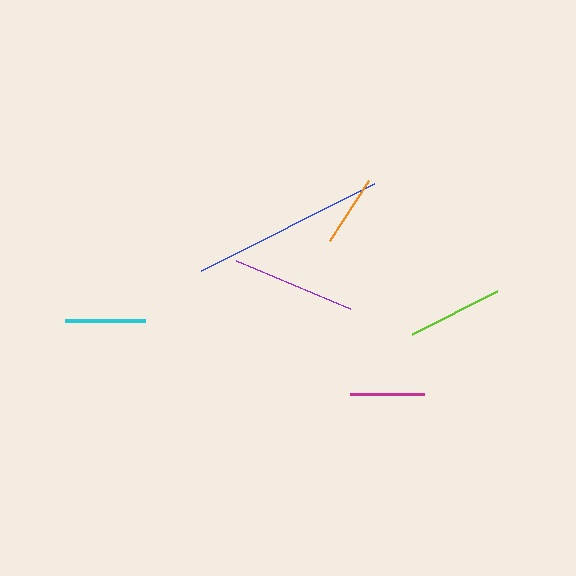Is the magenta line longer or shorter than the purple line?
The purple line is longer than the magenta line.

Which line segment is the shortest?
The orange line is the shortest at approximately 71 pixels.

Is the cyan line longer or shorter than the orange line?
The cyan line is longer than the orange line.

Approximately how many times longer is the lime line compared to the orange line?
The lime line is approximately 1.3 times the length of the orange line.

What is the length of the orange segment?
The orange segment is approximately 71 pixels long.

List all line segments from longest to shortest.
From longest to shortest: blue, purple, lime, cyan, magenta, orange.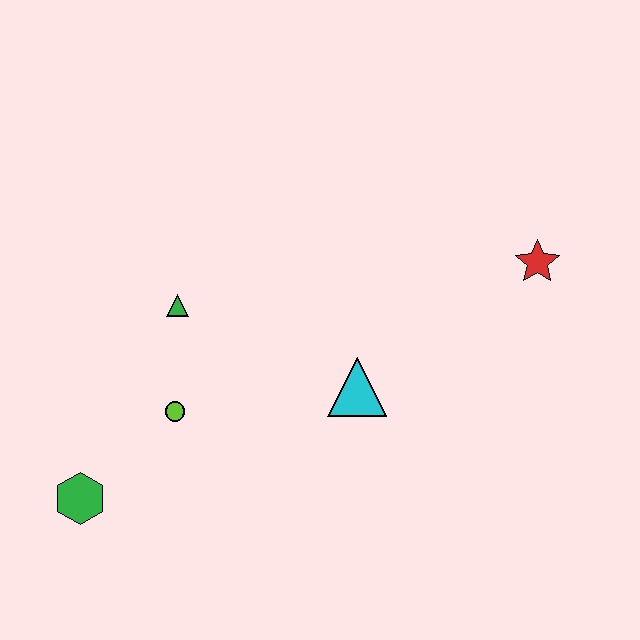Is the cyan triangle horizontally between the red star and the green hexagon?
Yes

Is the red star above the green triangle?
Yes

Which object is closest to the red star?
The cyan triangle is closest to the red star.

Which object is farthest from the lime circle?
The red star is farthest from the lime circle.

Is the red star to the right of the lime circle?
Yes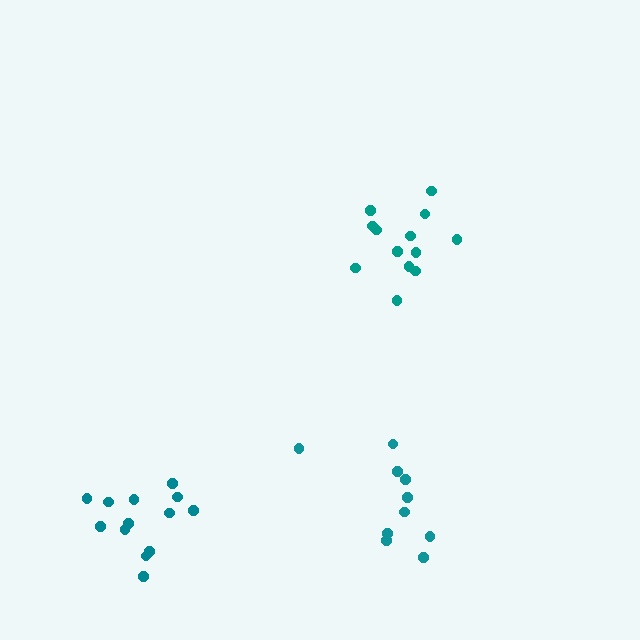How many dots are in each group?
Group 1: 13 dots, Group 2: 13 dots, Group 3: 10 dots (36 total).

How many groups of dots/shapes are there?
There are 3 groups.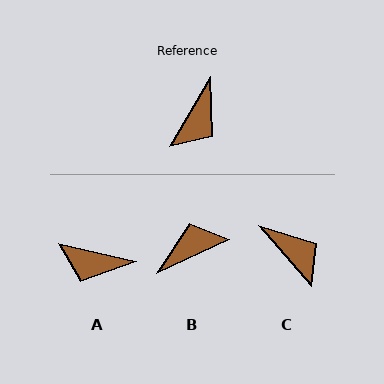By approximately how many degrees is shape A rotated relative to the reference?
Approximately 72 degrees clockwise.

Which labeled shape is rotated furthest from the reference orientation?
B, about 145 degrees away.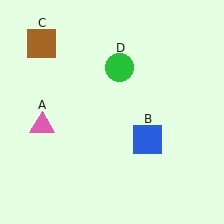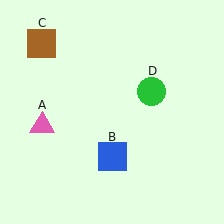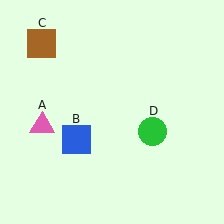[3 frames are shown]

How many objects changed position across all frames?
2 objects changed position: blue square (object B), green circle (object D).